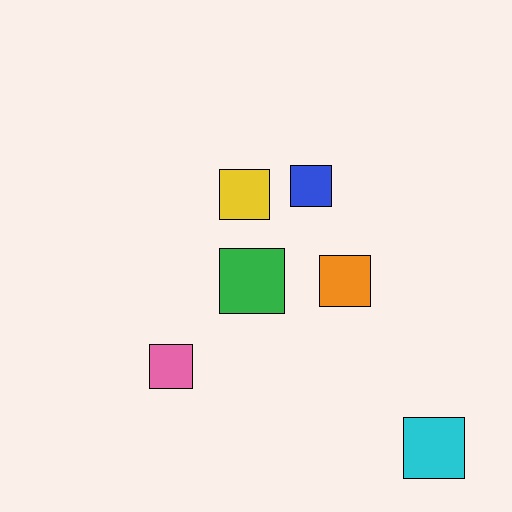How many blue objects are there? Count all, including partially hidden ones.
There is 1 blue object.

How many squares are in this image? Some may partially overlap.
There are 6 squares.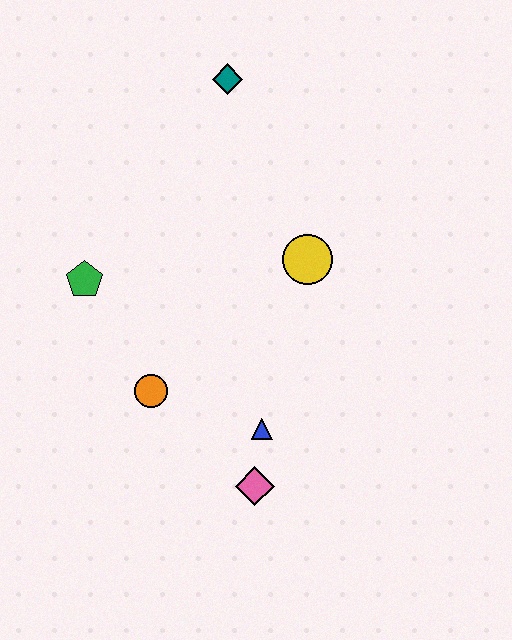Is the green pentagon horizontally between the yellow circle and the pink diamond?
No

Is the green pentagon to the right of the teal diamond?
No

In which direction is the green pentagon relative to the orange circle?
The green pentagon is above the orange circle.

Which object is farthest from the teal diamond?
The pink diamond is farthest from the teal diamond.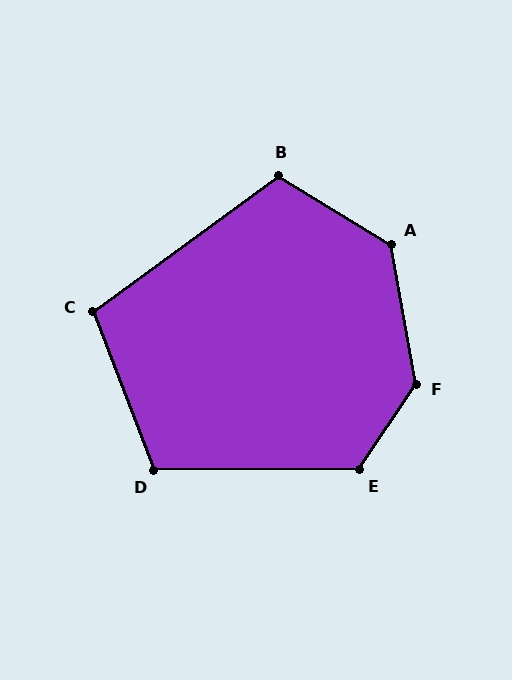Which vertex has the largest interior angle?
F, at approximately 137 degrees.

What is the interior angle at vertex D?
Approximately 111 degrees (obtuse).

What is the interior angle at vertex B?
Approximately 113 degrees (obtuse).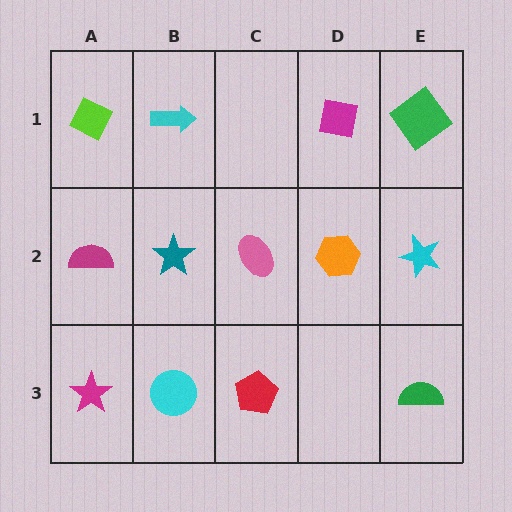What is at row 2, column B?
A teal star.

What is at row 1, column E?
A green diamond.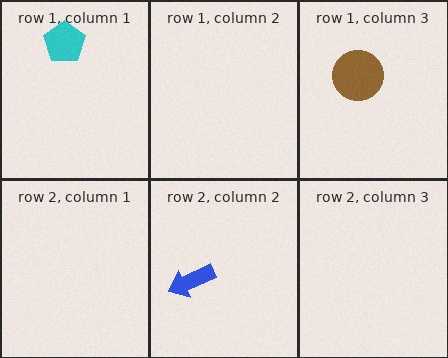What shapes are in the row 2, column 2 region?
The blue arrow.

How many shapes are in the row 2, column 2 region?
1.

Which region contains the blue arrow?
The row 2, column 2 region.